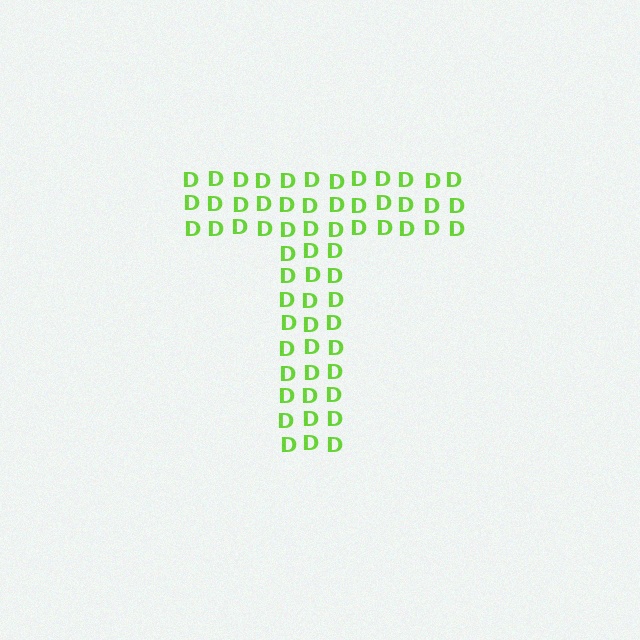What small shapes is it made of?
It is made of small letter D's.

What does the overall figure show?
The overall figure shows the letter T.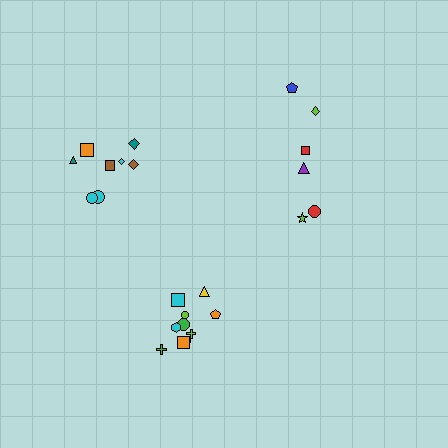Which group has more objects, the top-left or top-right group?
The top-left group.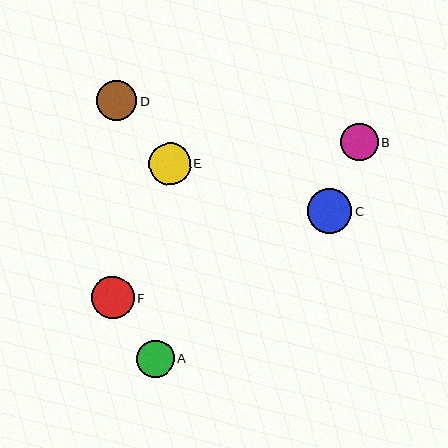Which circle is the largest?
Circle C is the largest with a size of approximately 45 pixels.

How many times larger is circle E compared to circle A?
Circle E is approximately 1.1 times the size of circle A.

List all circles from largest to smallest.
From largest to smallest: C, F, E, D, A, B.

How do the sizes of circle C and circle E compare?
Circle C and circle E are approximately the same size.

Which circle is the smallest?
Circle B is the smallest with a size of approximately 37 pixels.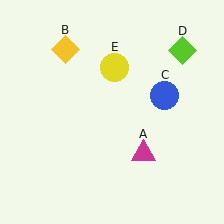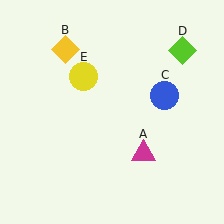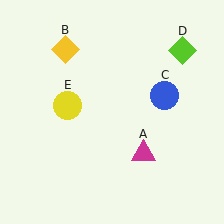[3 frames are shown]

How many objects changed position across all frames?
1 object changed position: yellow circle (object E).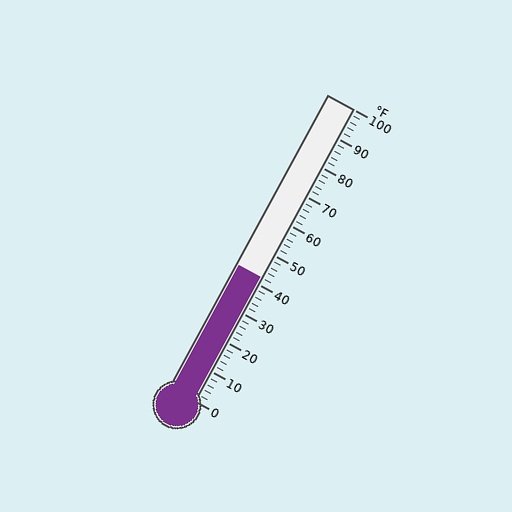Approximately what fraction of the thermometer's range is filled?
The thermometer is filled to approximately 40% of its range.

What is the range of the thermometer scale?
The thermometer scale ranges from 0°F to 100°F.